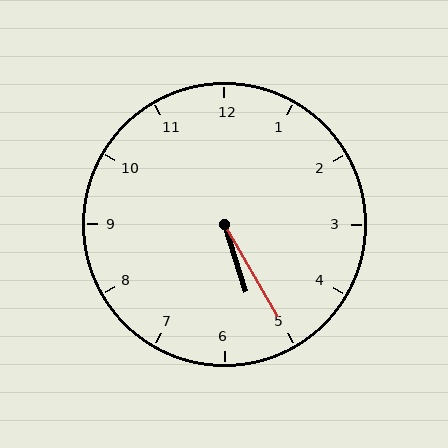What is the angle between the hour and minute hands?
Approximately 12 degrees.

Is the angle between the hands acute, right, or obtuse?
It is acute.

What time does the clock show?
5:25.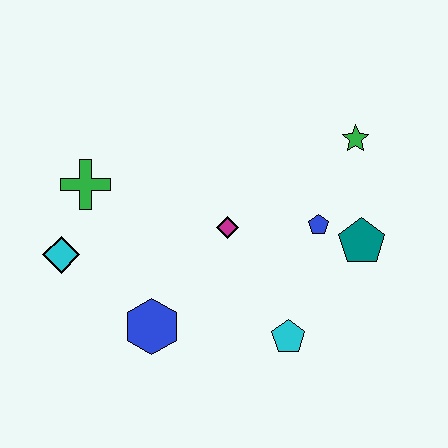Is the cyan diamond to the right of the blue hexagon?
No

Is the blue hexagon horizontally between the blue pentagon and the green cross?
Yes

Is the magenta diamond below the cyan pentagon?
No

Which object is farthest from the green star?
The cyan diamond is farthest from the green star.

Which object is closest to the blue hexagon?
The cyan diamond is closest to the blue hexagon.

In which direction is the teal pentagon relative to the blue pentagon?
The teal pentagon is to the right of the blue pentagon.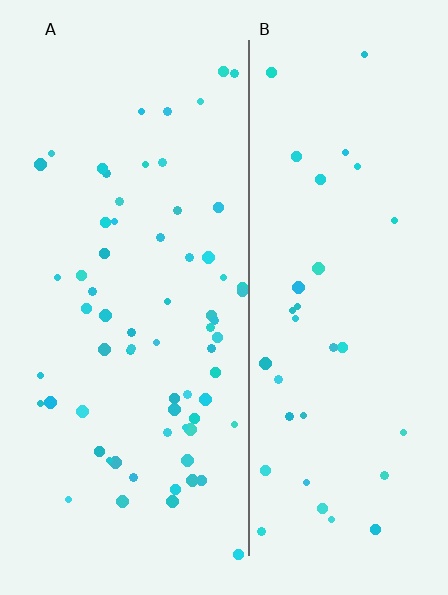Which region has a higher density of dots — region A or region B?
A (the left).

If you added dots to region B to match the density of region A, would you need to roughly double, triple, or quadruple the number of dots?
Approximately double.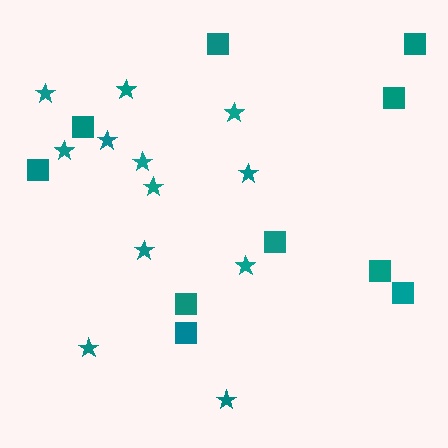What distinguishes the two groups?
There are 2 groups: one group of squares (10) and one group of stars (12).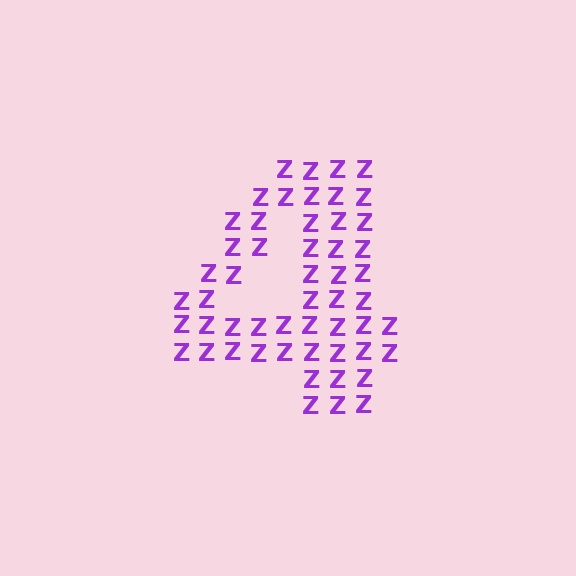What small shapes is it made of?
It is made of small letter Z's.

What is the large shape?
The large shape is the digit 4.